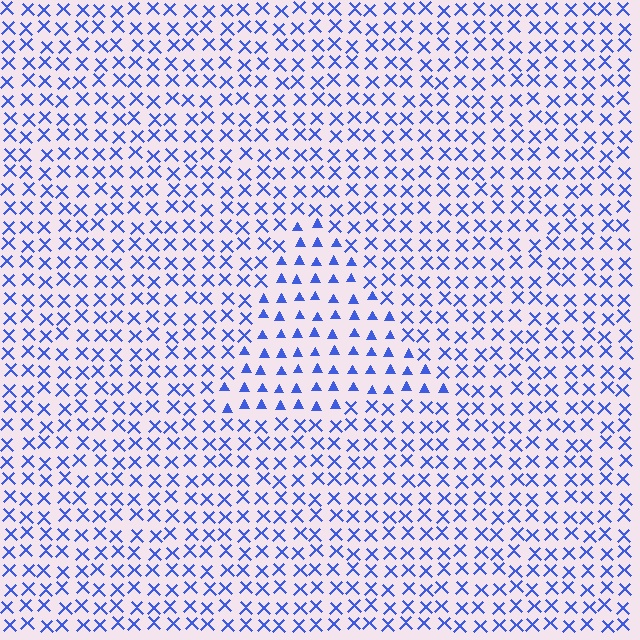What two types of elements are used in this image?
The image uses triangles inside the triangle region and X marks outside it.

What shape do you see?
I see a triangle.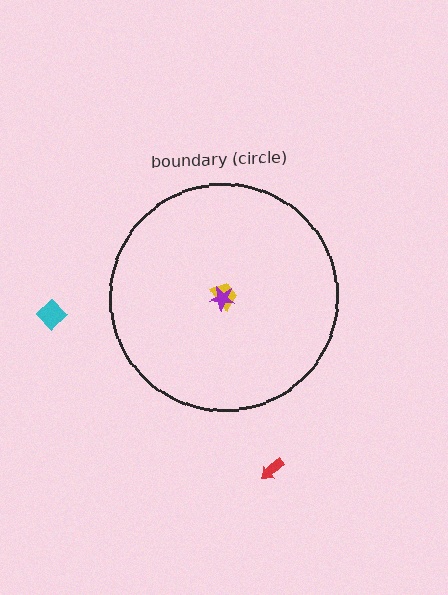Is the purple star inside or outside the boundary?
Inside.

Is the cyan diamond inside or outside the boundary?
Outside.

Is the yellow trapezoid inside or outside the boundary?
Inside.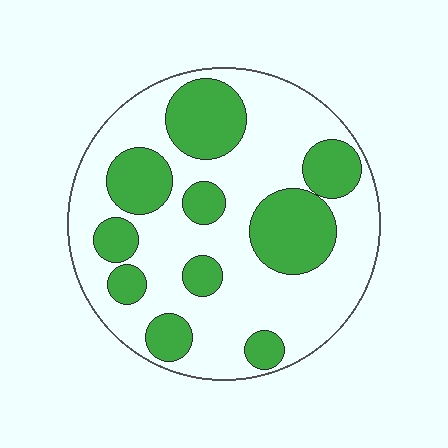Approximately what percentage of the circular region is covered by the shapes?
Approximately 35%.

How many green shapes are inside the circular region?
10.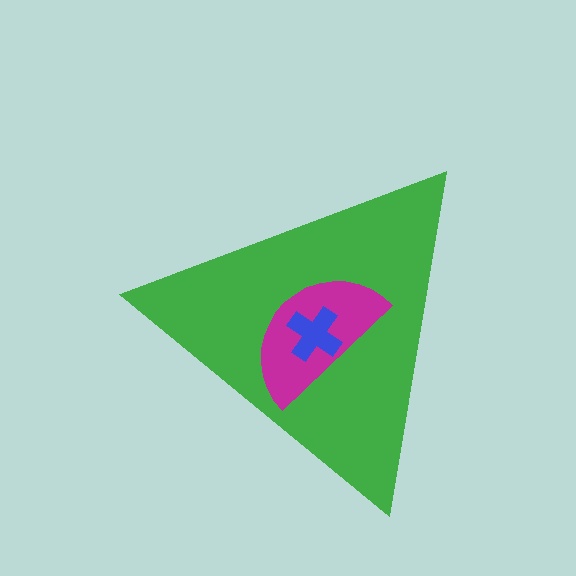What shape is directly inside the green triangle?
The magenta semicircle.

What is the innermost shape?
The blue cross.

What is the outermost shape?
The green triangle.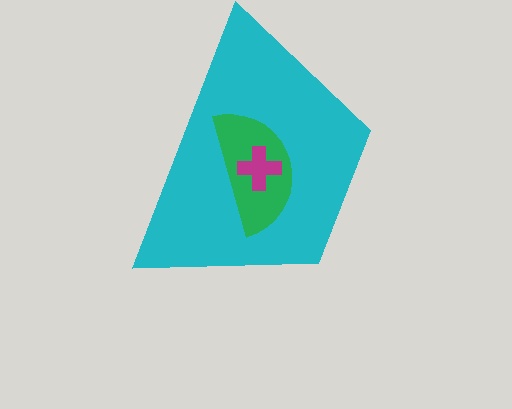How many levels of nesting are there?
3.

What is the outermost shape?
The cyan trapezoid.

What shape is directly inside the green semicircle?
The magenta cross.